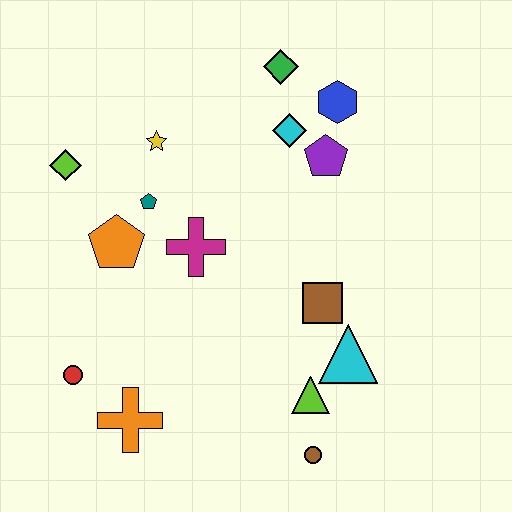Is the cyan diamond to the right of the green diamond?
Yes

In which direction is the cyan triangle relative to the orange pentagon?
The cyan triangle is to the right of the orange pentagon.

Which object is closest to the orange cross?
The red circle is closest to the orange cross.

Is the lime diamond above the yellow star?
No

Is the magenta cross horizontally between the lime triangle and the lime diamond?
Yes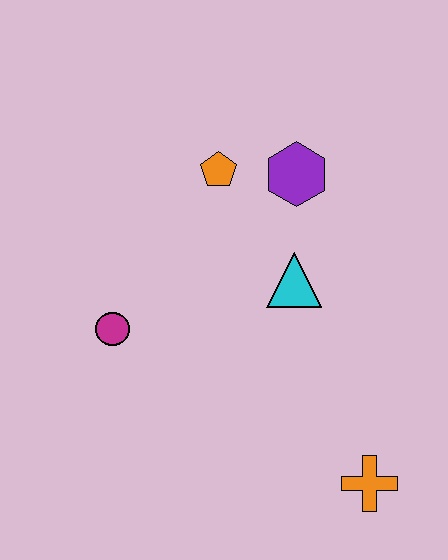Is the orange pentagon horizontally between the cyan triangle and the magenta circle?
Yes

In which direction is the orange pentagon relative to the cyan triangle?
The orange pentagon is above the cyan triangle.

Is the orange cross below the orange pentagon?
Yes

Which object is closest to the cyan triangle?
The purple hexagon is closest to the cyan triangle.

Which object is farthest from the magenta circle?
The orange cross is farthest from the magenta circle.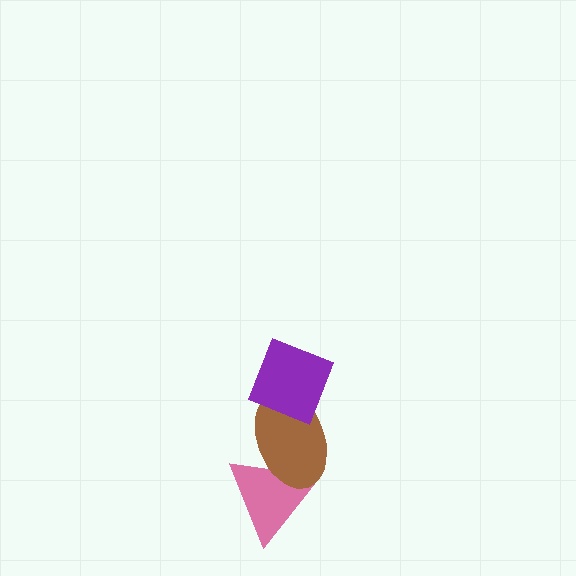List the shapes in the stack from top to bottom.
From top to bottom: the purple diamond, the brown ellipse, the pink triangle.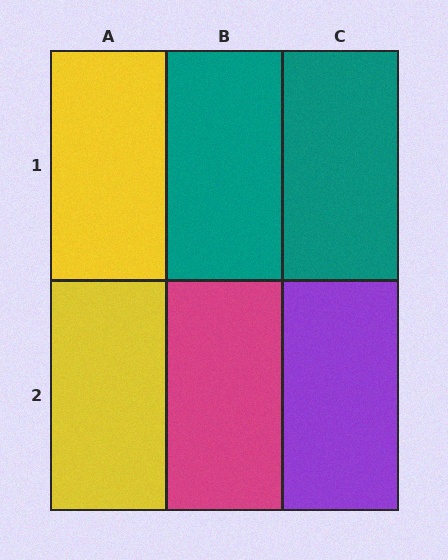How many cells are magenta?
1 cell is magenta.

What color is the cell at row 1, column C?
Teal.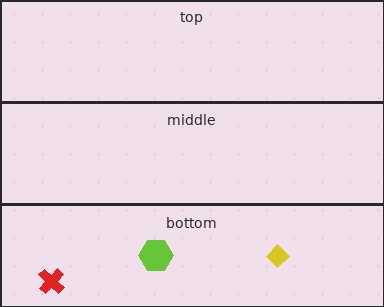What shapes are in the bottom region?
The lime hexagon, the red cross, the yellow diamond.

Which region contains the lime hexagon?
The bottom region.